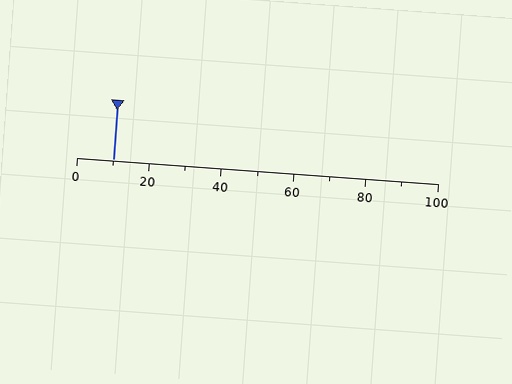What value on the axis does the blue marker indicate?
The marker indicates approximately 10.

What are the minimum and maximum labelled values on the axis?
The axis runs from 0 to 100.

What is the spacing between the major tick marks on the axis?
The major ticks are spaced 20 apart.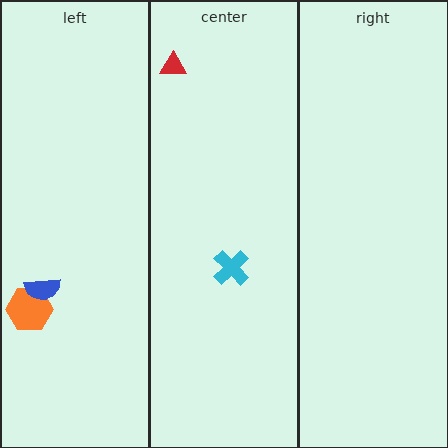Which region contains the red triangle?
The center region.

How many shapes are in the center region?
2.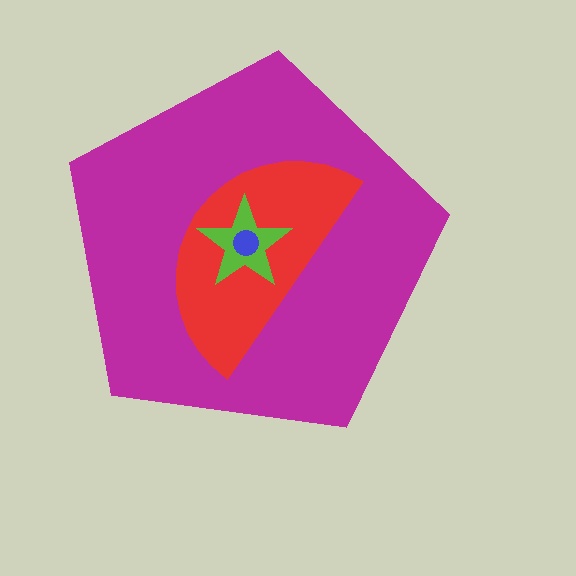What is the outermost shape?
The magenta pentagon.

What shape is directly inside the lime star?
The blue circle.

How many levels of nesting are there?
4.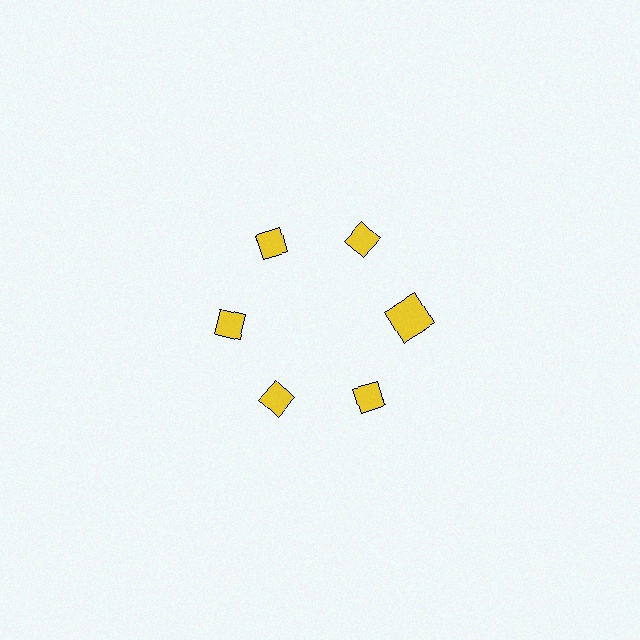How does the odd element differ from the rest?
It has a different shape: square instead of diamond.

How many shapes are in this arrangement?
There are 6 shapes arranged in a ring pattern.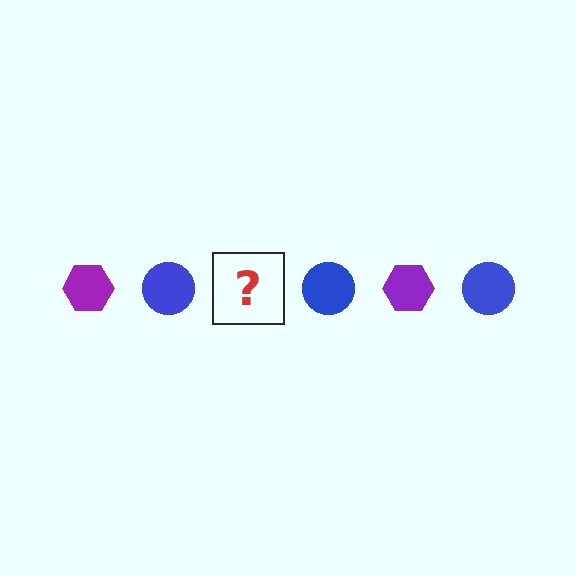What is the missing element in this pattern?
The missing element is a purple hexagon.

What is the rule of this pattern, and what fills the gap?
The rule is that the pattern alternates between purple hexagon and blue circle. The gap should be filled with a purple hexagon.